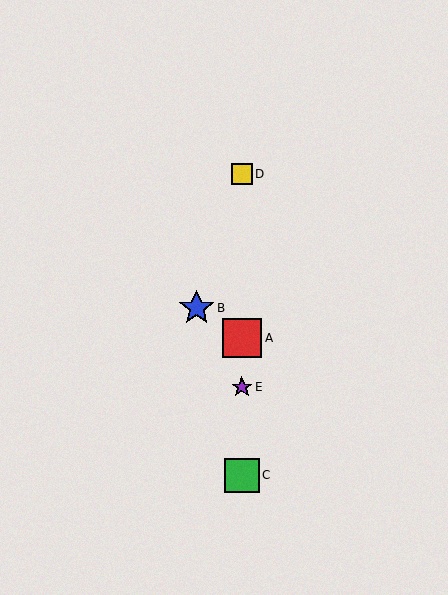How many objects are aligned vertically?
4 objects (A, C, D, E) are aligned vertically.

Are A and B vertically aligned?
No, A is at x≈242 and B is at x≈197.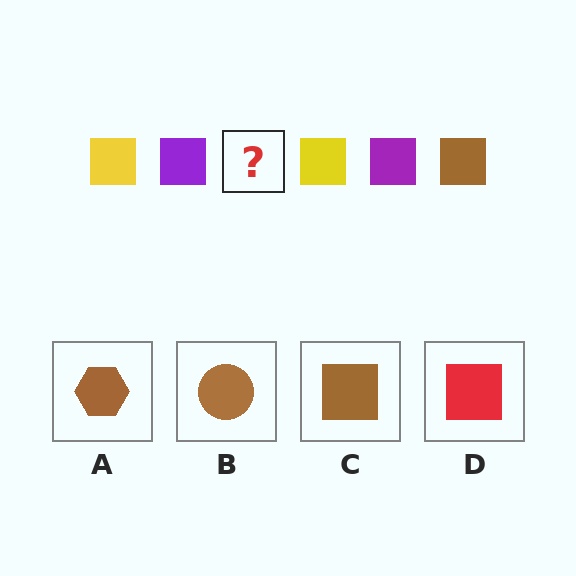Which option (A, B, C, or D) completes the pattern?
C.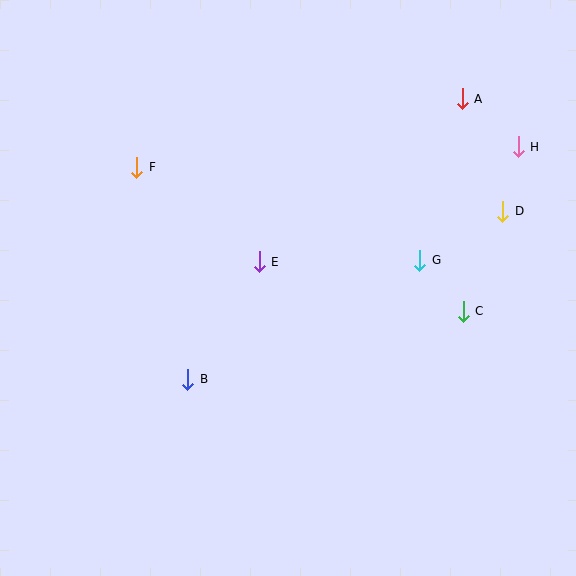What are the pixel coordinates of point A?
Point A is at (462, 99).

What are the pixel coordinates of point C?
Point C is at (463, 311).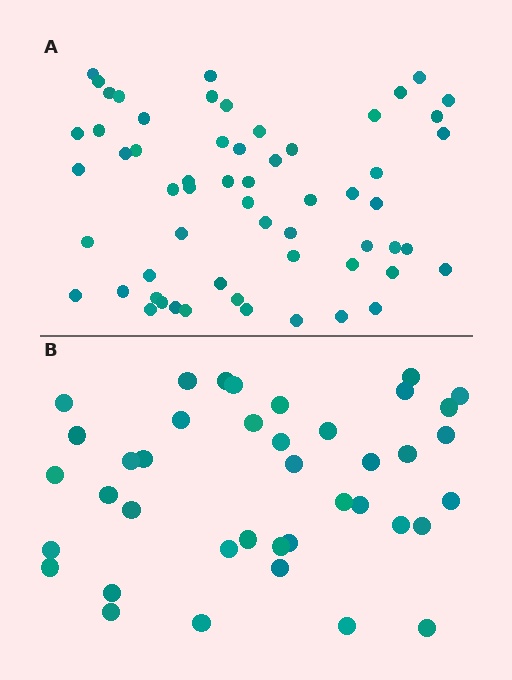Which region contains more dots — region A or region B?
Region A (the top region) has more dots.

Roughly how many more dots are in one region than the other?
Region A has approximately 20 more dots than region B.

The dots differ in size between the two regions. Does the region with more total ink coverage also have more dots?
No. Region B has more total ink coverage because its dots are larger, but region A actually contains more individual dots. Total area can be misleading — the number of items is what matters here.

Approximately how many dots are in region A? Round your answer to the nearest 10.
About 60 dots. (The exact count is 59, which rounds to 60.)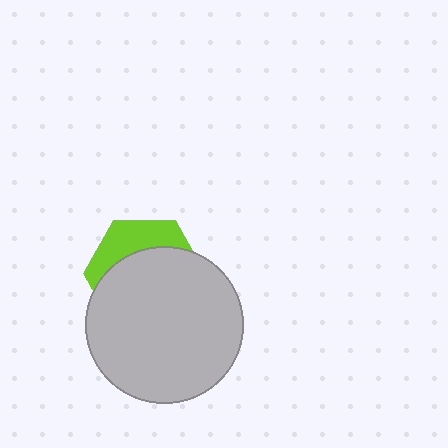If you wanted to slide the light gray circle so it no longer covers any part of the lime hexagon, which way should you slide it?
Slide it down — that is the most direct way to separate the two shapes.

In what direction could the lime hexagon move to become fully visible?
The lime hexagon could move up. That would shift it out from behind the light gray circle entirely.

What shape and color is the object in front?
The object in front is a light gray circle.